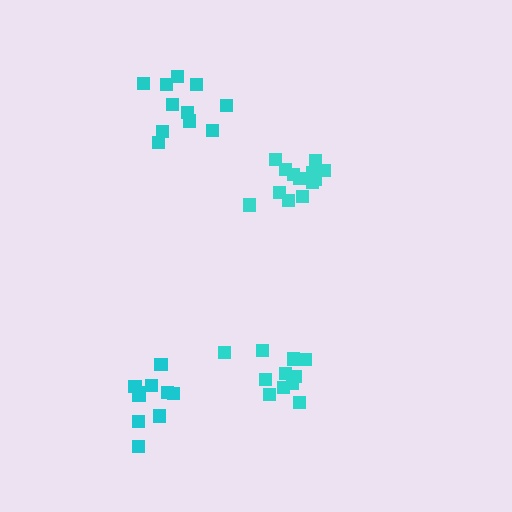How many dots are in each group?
Group 1: 13 dots, Group 2: 10 dots, Group 3: 11 dots, Group 4: 11 dots (45 total).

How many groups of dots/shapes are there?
There are 4 groups.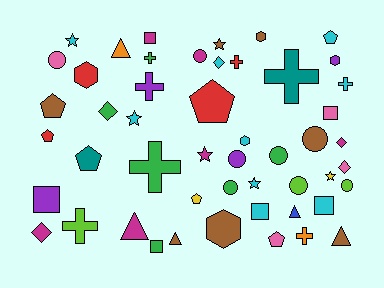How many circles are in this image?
There are 8 circles.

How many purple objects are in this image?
There are 4 purple objects.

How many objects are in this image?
There are 50 objects.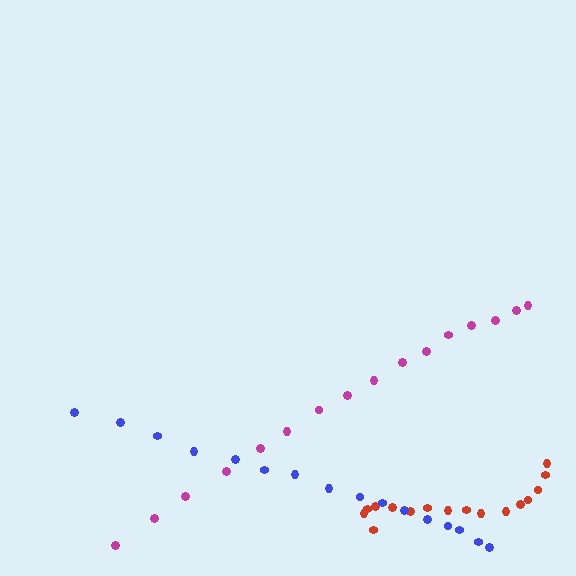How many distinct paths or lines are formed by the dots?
There are 3 distinct paths.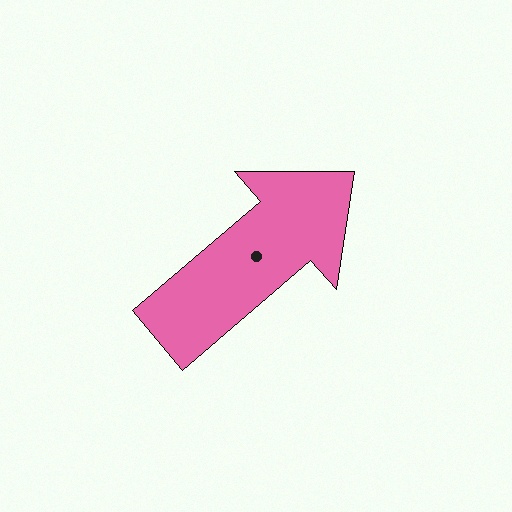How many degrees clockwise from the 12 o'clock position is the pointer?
Approximately 49 degrees.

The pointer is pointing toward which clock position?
Roughly 2 o'clock.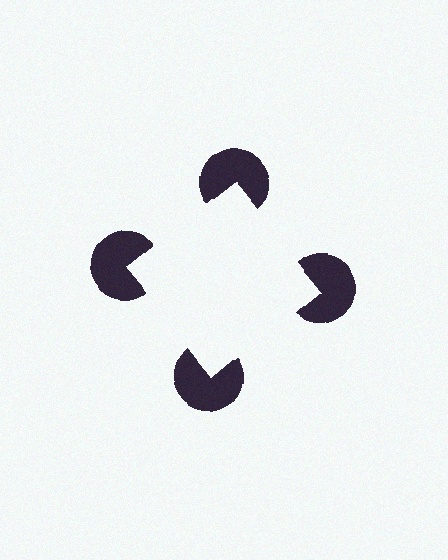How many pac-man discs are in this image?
There are 4 — one at each vertex of the illusory square.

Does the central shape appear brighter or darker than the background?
It typically appears slightly brighter than the background, even though no actual brightness change is drawn.